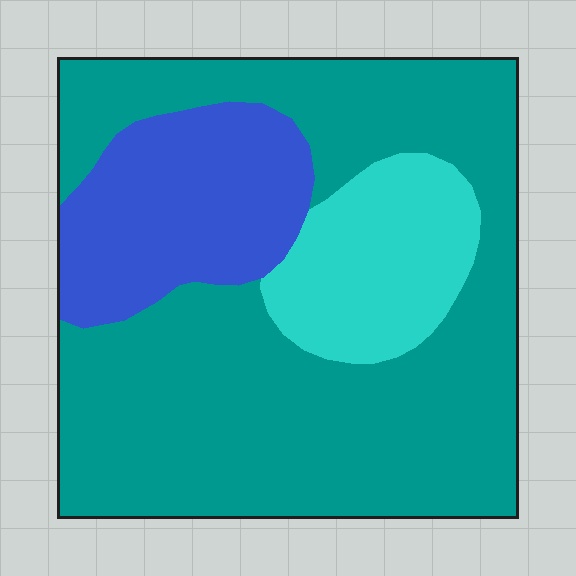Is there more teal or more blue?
Teal.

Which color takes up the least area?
Cyan, at roughly 15%.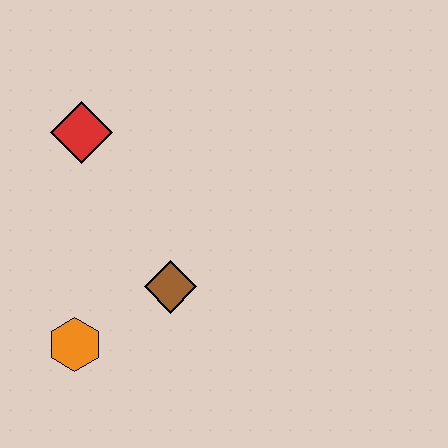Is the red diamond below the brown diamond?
No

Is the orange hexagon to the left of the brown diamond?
Yes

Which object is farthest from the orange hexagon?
The red diamond is farthest from the orange hexagon.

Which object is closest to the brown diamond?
The orange hexagon is closest to the brown diamond.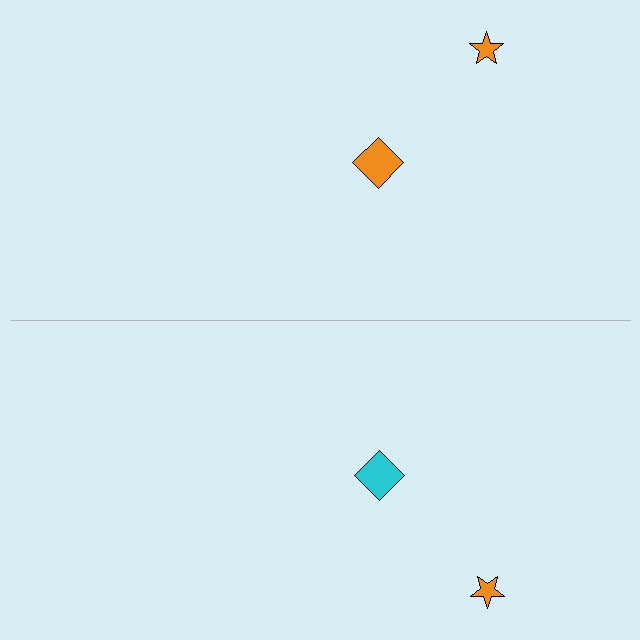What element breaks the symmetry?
The cyan diamond on the bottom side breaks the symmetry — its mirror counterpart is orange.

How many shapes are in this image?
There are 4 shapes in this image.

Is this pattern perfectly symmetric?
No, the pattern is not perfectly symmetric. The cyan diamond on the bottom side breaks the symmetry — its mirror counterpart is orange.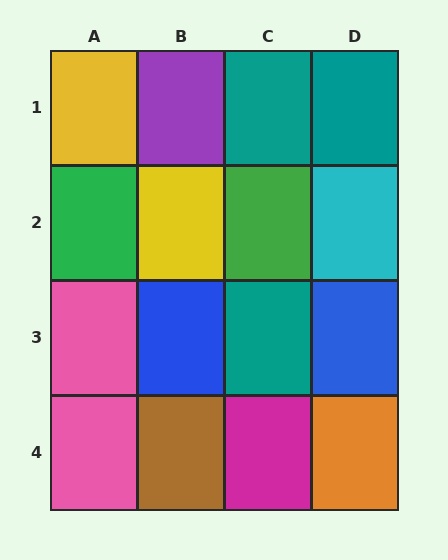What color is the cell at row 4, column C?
Magenta.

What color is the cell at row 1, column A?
Yellow.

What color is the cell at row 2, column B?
Yellow.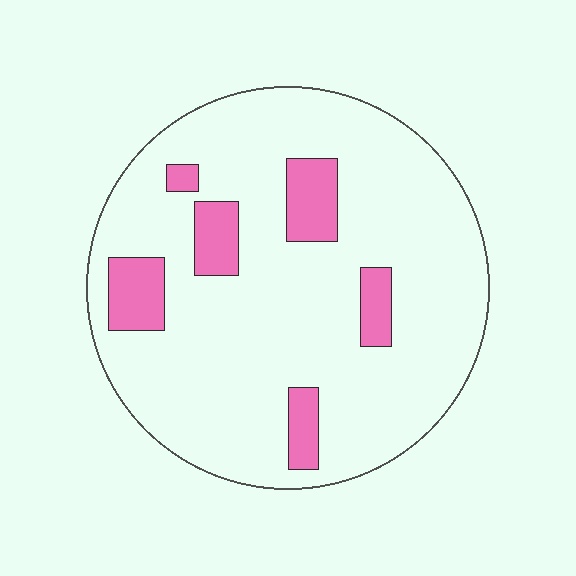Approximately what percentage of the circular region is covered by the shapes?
Approximately 15%.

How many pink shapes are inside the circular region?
6.